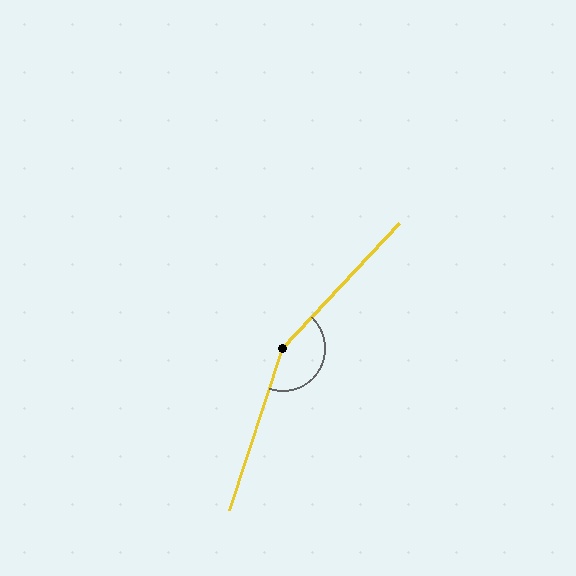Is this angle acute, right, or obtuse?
It is obtuse.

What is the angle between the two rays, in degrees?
Approximately 155 degrees.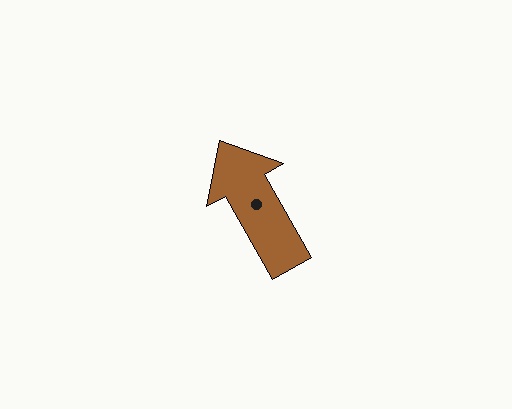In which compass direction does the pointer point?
Northwest.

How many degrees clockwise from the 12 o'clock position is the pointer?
Approximately 331 degrees.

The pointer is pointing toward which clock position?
Roughly 11 o'clock.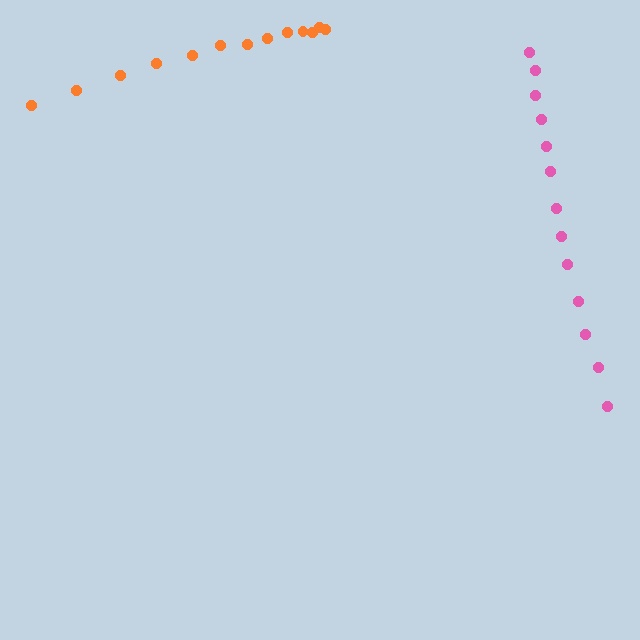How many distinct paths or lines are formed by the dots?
There are 2 distinct paths.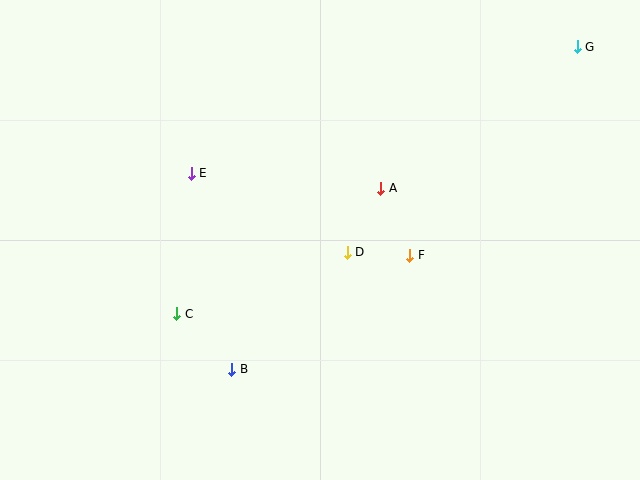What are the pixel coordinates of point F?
Point F is at (410, 255).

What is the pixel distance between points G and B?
The distance between G and B is 472 pixels.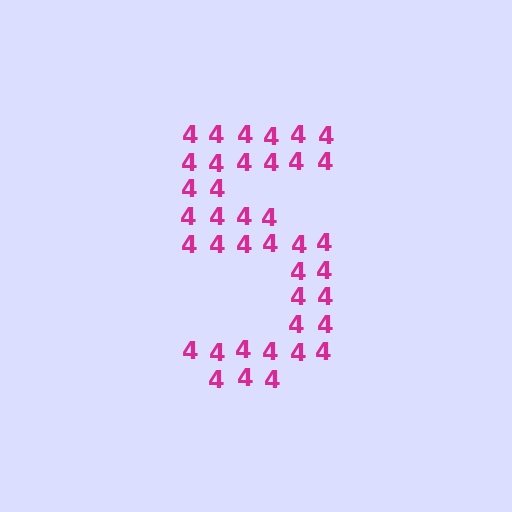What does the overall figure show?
The overall figure shows the digit 5.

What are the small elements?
The small elements are digit 4's.